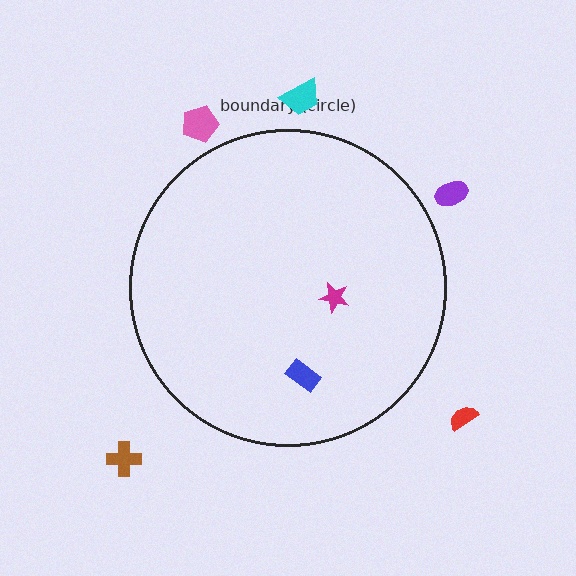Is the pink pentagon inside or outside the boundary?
Outside.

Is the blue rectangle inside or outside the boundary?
Inside.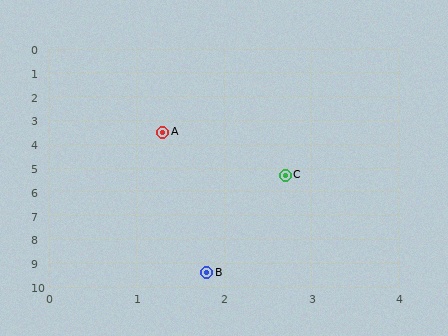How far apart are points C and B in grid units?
Points C and B are about 4.2 grid units apart.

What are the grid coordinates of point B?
Point B is at approximately (1.8, 9.4).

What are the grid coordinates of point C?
Point C is at approximately (2.7, 5.3).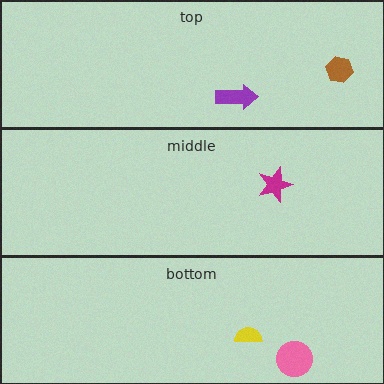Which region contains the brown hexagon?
The top region.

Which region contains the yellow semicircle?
The bottom region.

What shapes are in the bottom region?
The pink circle, the yellow semicircle.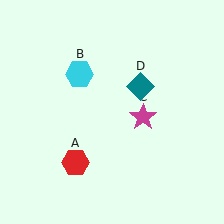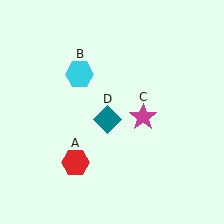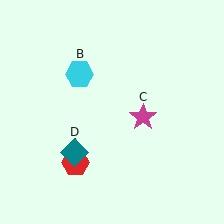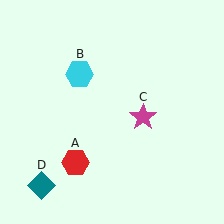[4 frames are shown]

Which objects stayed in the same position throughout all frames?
Red hexagon (object A) and cyan hexagon (object B) and magenta star (object C) remained stationary.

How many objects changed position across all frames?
1 object changed position: teal diamond (object D).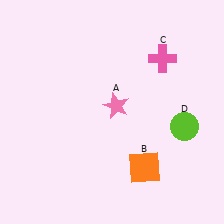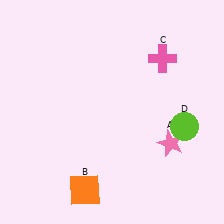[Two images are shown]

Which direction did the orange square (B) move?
The orange square (B) moved left.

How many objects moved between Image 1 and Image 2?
2 objects moved between the two images.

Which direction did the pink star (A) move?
The pink star (A) moved right.